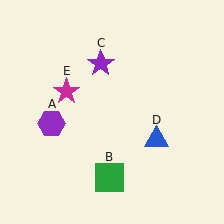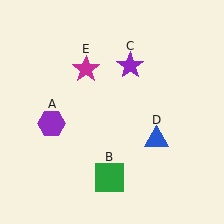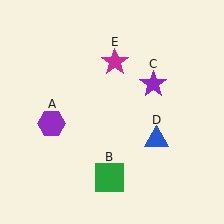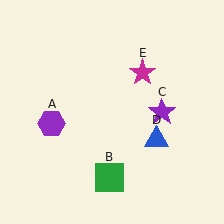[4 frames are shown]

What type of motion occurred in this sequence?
The purple star (object C), magenta star (object E) rotated clockwise around the center of the scene.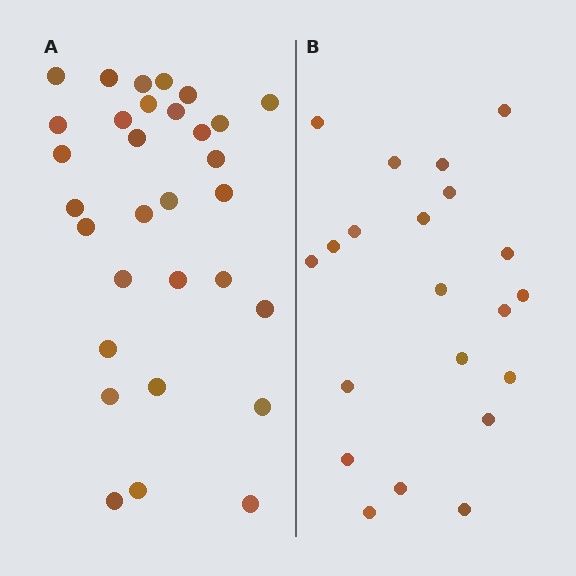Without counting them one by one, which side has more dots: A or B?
Region A (the left region) has more dots.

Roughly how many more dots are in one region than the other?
Region A has roughly 10 or so more dots than region B.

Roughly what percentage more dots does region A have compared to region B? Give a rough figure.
About 50% more.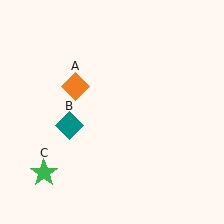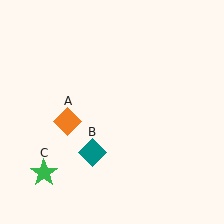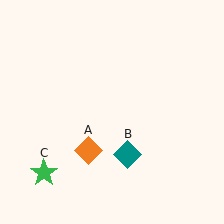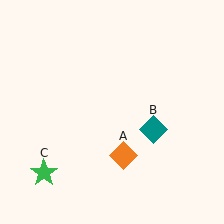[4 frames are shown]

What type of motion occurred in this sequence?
The orange diamond (object A), teal diamond (object B) rotated counterclockwise around the center of the scene.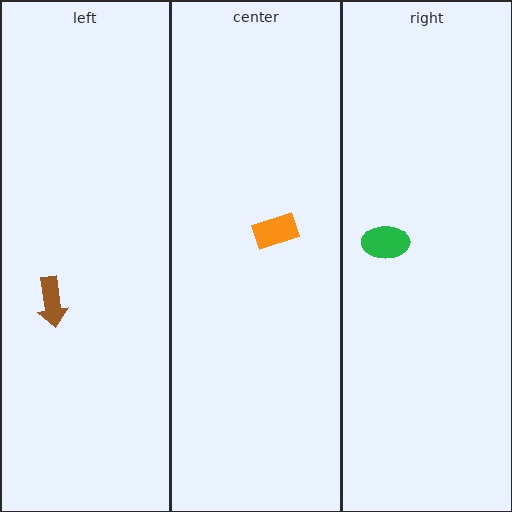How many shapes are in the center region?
1.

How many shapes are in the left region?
1.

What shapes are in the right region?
The green ellipse.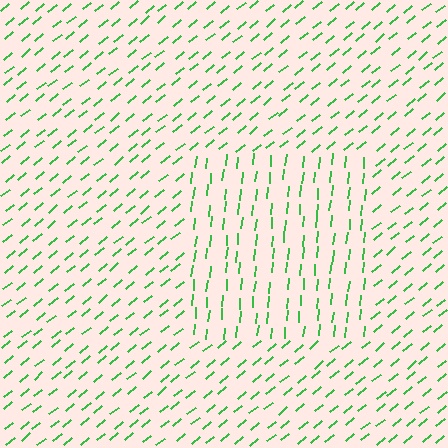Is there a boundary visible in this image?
Yes, there is a texture boundary formed by a change in line orientation.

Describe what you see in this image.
The image is filled with small green line segments. A rectangle region in the image has lines oriented differently from the surrounding lines, creating a visible texture boundary.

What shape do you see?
I see a rectangle.